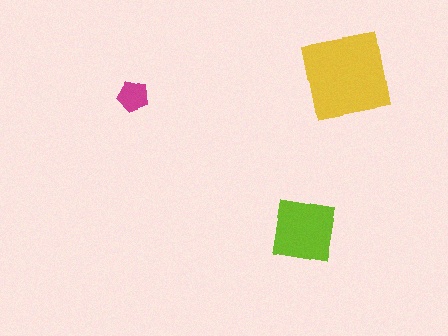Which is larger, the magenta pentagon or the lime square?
The lime square.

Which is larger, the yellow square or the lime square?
The yellow square.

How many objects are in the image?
There are 3 objects in the image.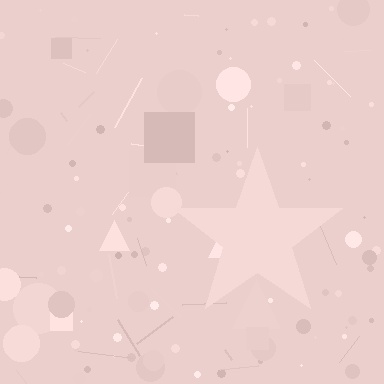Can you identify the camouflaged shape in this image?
The camouflaged shape is a star.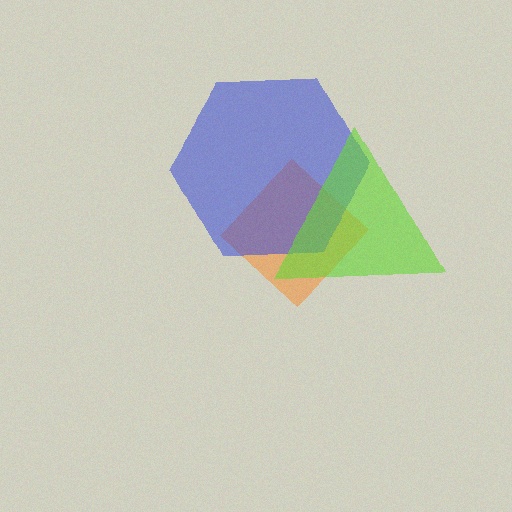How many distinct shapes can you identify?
There are 3 distinct shapes: an orange diamond, a blue hexagon, a lime triangle.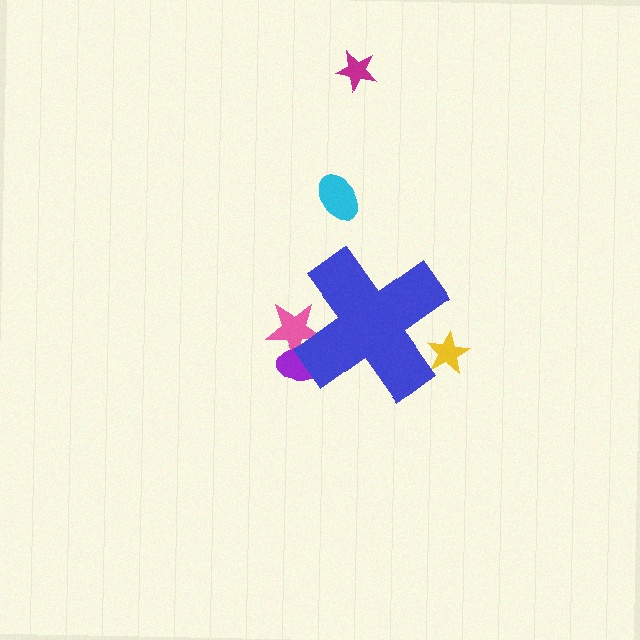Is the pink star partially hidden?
Yes, the pink star is partially hidden behind the blue cross.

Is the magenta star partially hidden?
No, the magenta star is fully visible.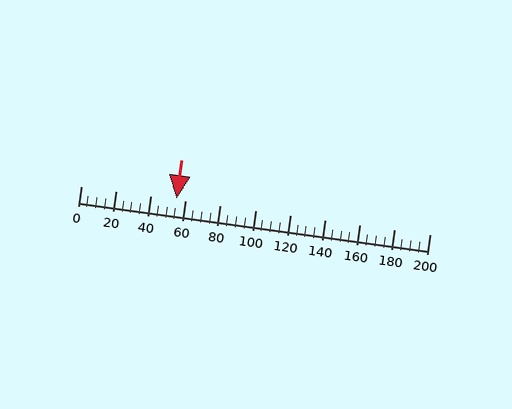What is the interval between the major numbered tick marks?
The major tick marks are spaced 20 units apart.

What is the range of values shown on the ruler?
The ruler shows values from 0 to 200.